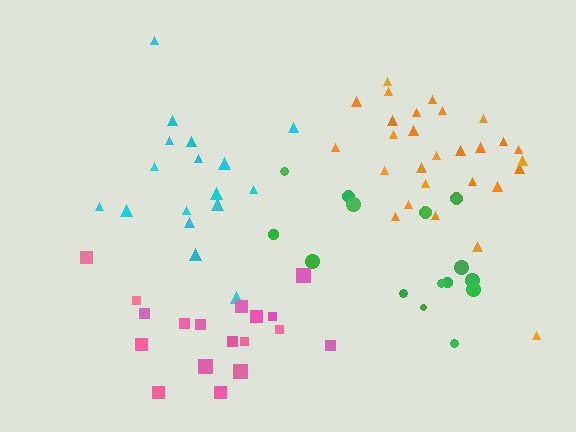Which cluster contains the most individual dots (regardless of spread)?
Orange (28).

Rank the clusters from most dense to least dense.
orange, cyan, pink, green.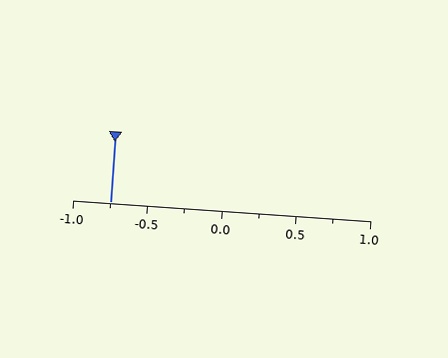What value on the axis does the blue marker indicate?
The marker indicates approximately -0.75.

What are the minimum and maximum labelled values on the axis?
The axis runs from -1.0 to 1.0.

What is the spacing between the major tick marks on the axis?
The major ticks are spaced 0.5 apart.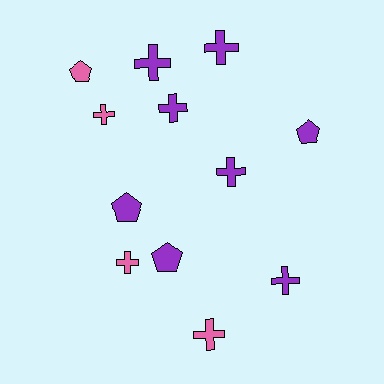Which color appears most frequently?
Purple, with 8 objects.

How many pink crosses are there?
There are 3 pink crosses.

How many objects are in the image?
There are 12 objects.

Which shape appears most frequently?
Cross, with 8 objects.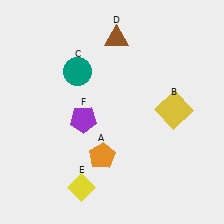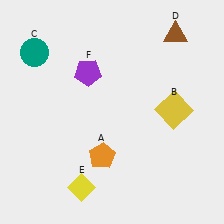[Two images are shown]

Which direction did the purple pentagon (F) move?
The purple pentagon (F) moved up.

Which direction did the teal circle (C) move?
The teal circle (C) moved left.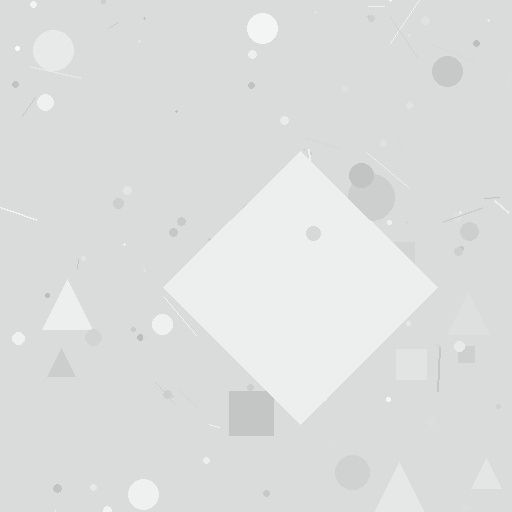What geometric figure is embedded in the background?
A diamond is embedded in the background.